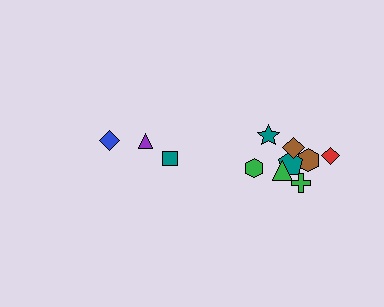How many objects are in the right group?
There are 8 objects.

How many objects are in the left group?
There are 3 objects.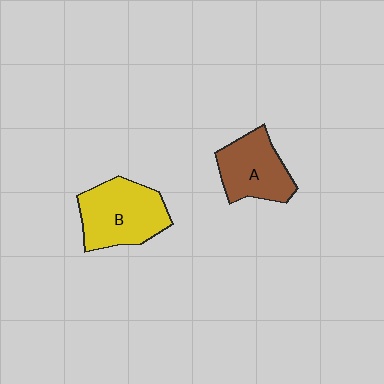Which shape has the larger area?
Shape B (yellow).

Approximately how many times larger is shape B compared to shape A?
Approximately 1.2 times.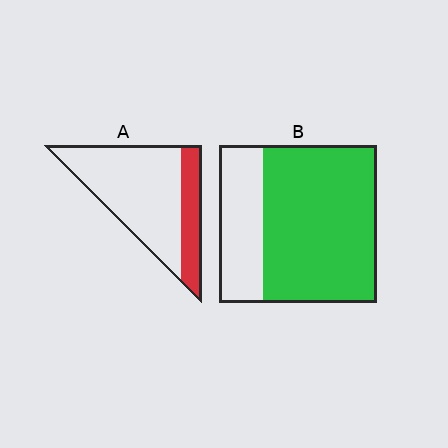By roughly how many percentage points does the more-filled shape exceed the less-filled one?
By roughly 45 percentage points (B over A).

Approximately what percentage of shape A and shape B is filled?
A is approximately 25% and B is approximately 70%.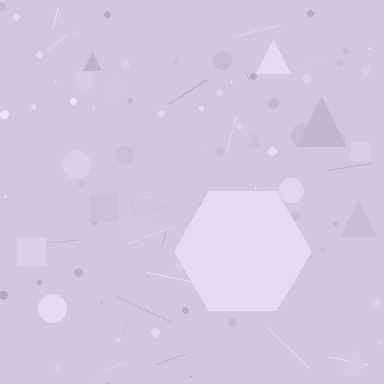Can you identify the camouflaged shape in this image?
The camouflaged shape is a hexagon.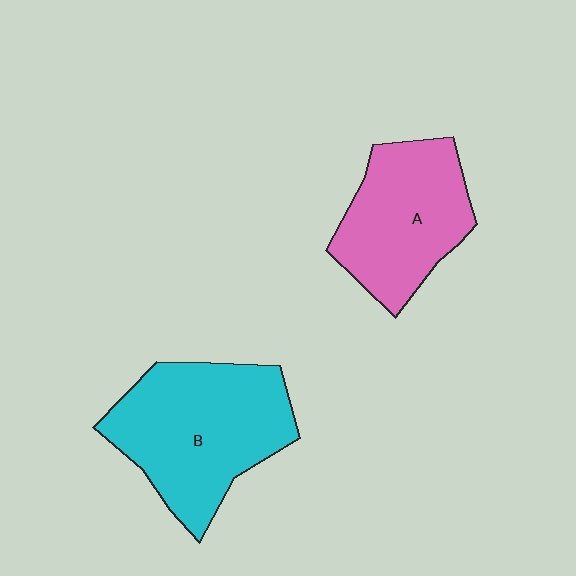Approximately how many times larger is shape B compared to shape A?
Approximately 1.3 times.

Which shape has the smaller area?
Shape A (pink).